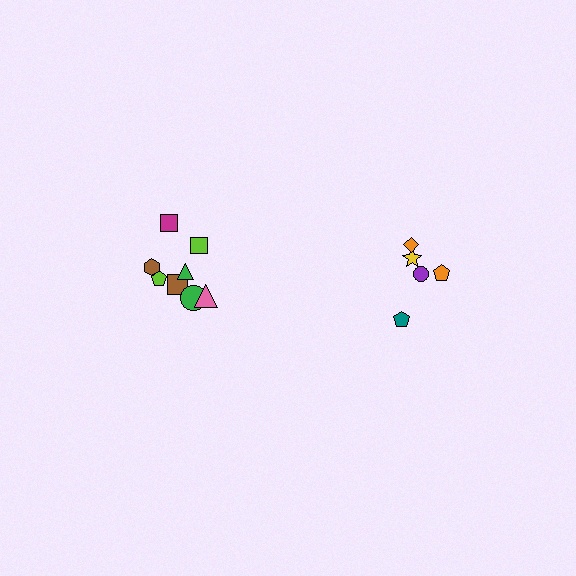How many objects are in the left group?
There are 8 objects.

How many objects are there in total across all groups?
There are 13 objects.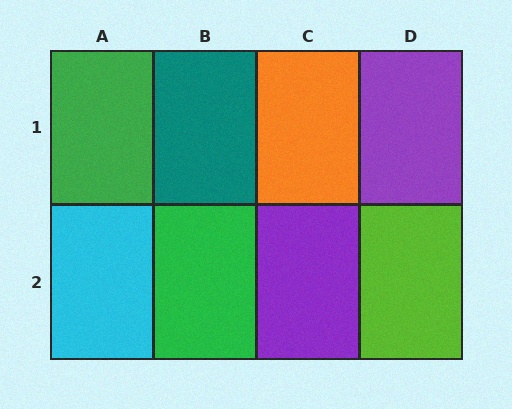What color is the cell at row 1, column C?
Orange.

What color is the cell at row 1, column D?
Purple.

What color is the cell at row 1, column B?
Teal.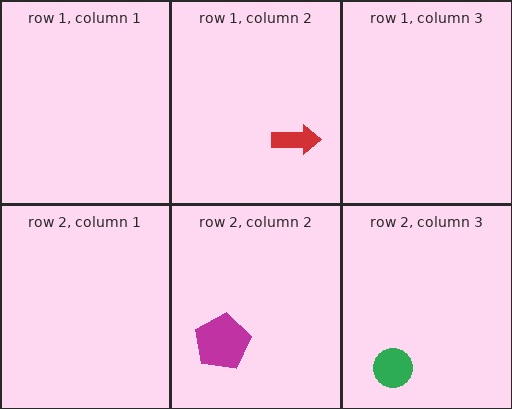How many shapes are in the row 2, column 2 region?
1.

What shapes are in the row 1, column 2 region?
The red arrow.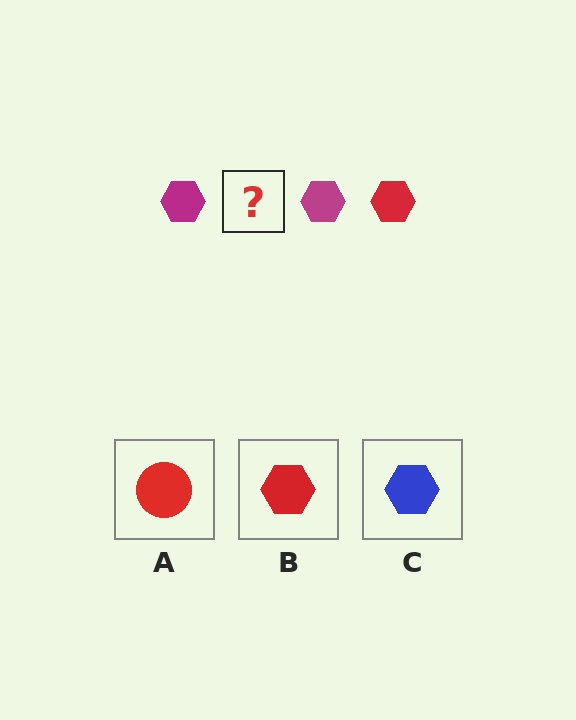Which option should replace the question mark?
Option B.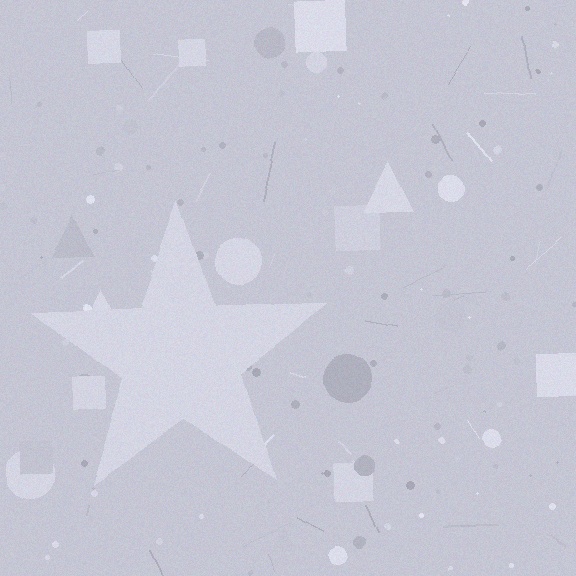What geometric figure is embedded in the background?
A star is embedded in the background.